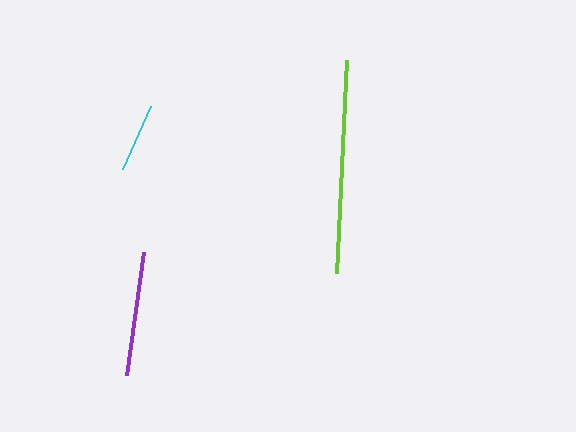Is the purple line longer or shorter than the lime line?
The lime line is longer than the purple line.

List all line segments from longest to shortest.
From longest to shortest: lime, purple, cyan.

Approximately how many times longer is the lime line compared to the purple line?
The lime line is approximately 1.7 times the length of the purple line.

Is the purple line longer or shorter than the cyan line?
The purple line is longer than the cyan line.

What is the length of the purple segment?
The purple segment is approximately 124 pixels long.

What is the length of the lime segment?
The lime segment is approximately 214 pixels long.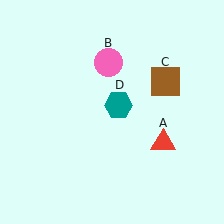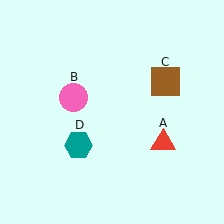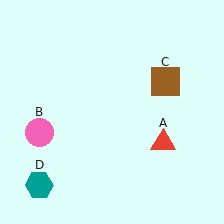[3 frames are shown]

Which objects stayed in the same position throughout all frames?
Red triangle (object A) and brown square (object C) remained stationary.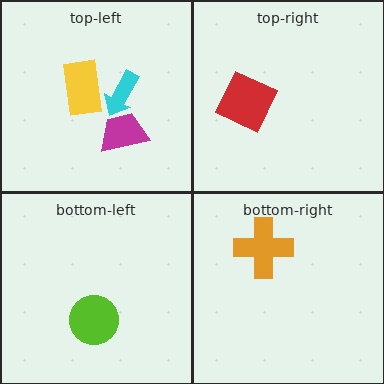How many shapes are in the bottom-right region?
1.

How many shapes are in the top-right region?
1.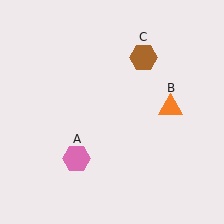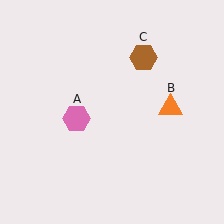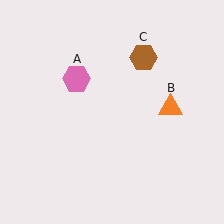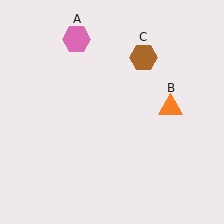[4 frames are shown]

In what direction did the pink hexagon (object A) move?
The pink hexagon (object A) moved up.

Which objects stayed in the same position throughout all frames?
Orange triangle (object B) and brown hexagon (object C) remained stationary.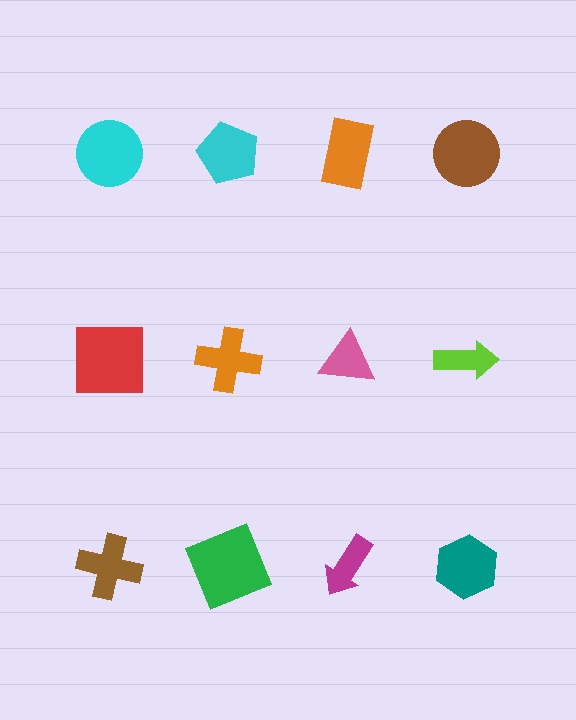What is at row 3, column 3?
A magenta arrow.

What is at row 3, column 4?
A teal hexagon.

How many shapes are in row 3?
4 shapes.